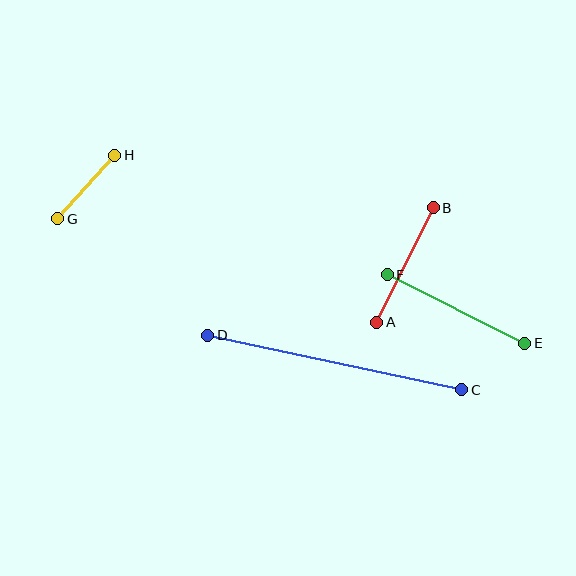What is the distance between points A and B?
The distance is approximately 127 pixels.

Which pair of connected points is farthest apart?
Points C and D are farthest apart.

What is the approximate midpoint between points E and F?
The midpoint is at approximately (456, 309) pixels.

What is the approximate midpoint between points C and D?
The midpoint is at approximately (335, 362) pixels.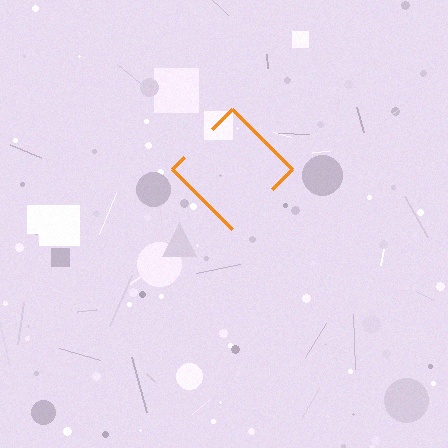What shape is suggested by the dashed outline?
The dashed outline suggests a diamond.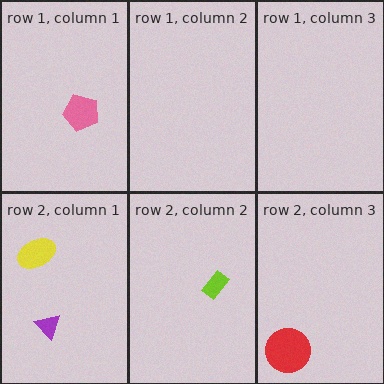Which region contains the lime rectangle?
The row 2, column 2 region.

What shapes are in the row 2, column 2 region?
The lime rectangle.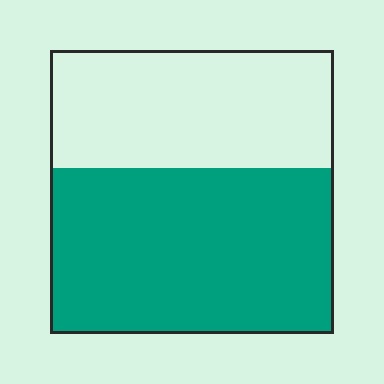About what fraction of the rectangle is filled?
About three fifths (3/5).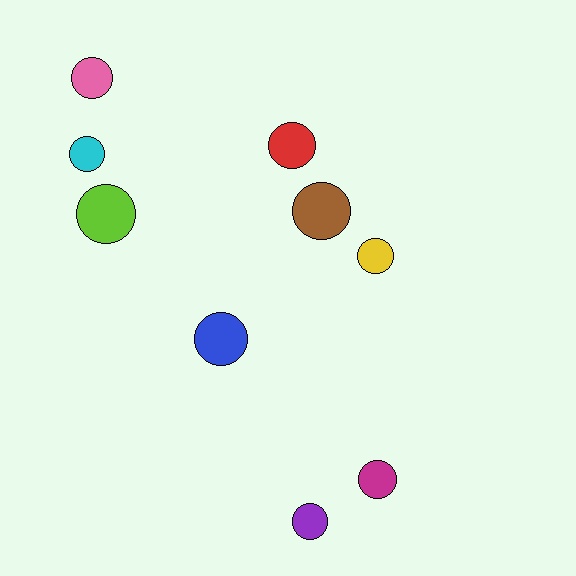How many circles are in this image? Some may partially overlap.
There are 9 circles.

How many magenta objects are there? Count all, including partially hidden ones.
There is 1 magenta object.